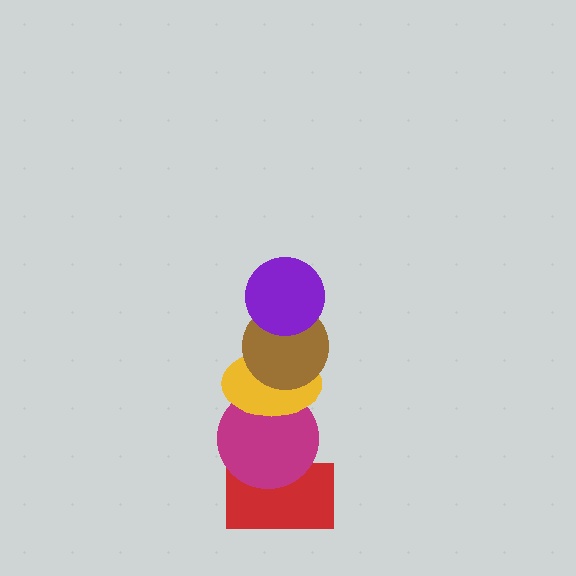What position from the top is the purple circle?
The purple circle is 1st from the top.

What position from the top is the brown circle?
The brown circle is 2nd from the top.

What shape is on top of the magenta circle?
The yellow ellipse is on top of the magenta circle.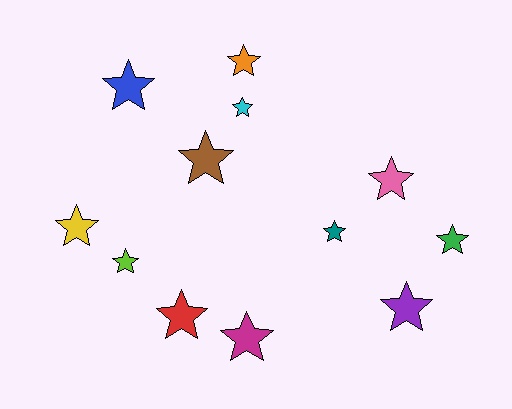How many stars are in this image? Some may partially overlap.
There are 12 stars.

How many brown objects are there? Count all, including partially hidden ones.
There is 1 brown object.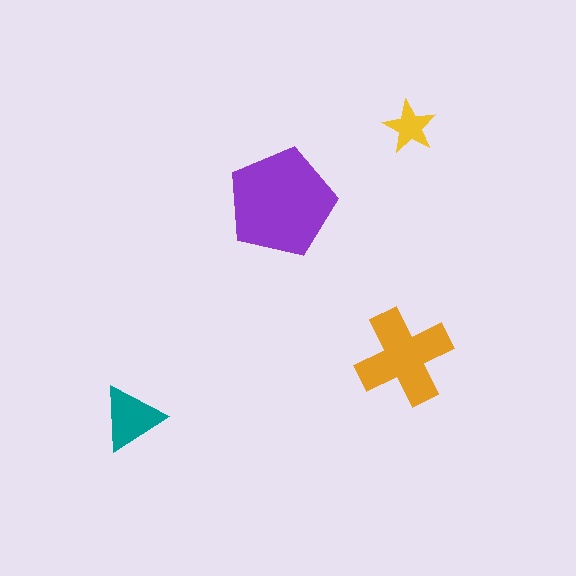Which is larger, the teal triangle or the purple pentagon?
The purple pentagon.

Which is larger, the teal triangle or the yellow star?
The teal triangle.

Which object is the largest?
The purple pentagon.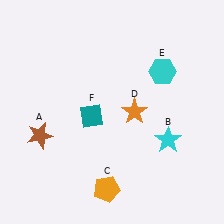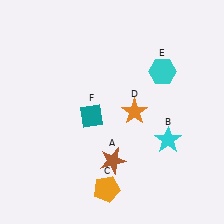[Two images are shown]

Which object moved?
The brown star (A) moved right.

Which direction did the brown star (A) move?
The brown star (A) moved right.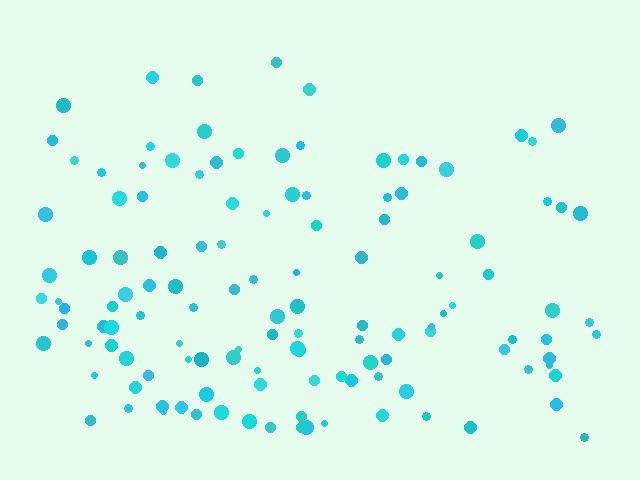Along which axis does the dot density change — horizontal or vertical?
Vertical.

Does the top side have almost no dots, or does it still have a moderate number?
Still a moderate number, just noticeably fewer than the bottom.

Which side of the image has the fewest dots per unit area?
The top.